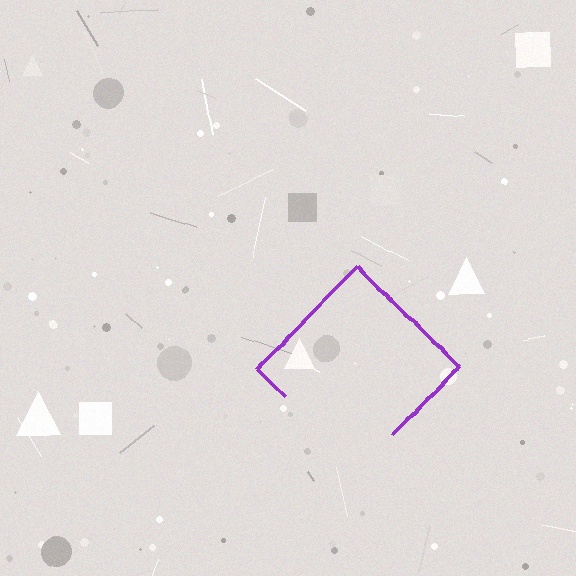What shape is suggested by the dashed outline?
The dashed outline suggests a diamond.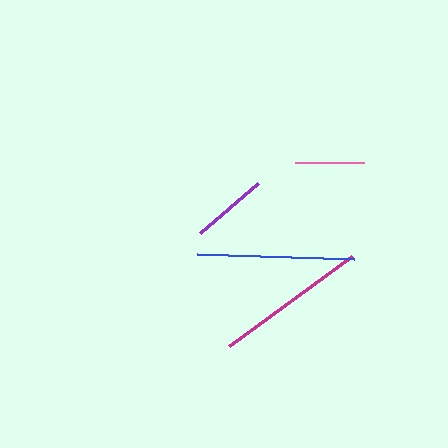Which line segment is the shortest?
The pink line is the shortest at approximately 70 pixels.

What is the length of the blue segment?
The blue segment is approximately 157 pixels long.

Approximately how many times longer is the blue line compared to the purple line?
The blue line is approximately 2.0 times the length of the purple line.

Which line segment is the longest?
The blue line is the longest at approximately 157 pixels.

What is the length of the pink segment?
The pink segment is approximately 70 pixels long.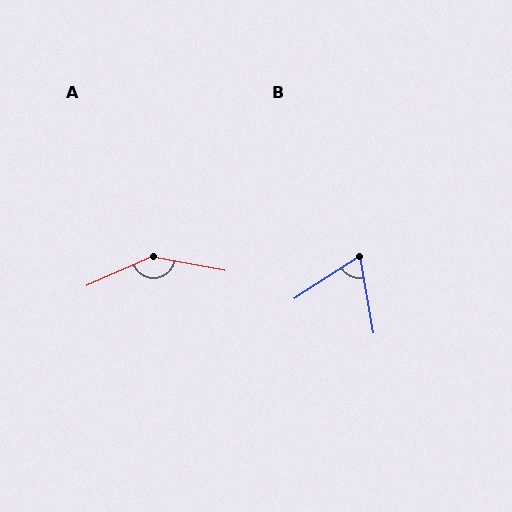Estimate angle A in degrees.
Approximately 145 degrees.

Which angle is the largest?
A, at approximately 145 degrees.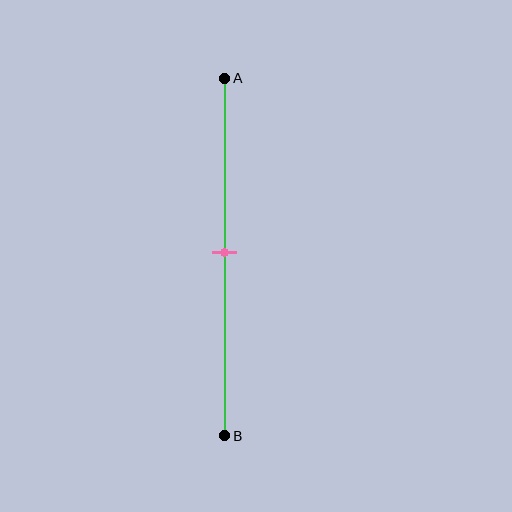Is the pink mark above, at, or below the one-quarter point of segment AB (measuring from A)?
The pink mark is below the one-quarter point of segment AB.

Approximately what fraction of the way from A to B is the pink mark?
The pink mark is approximately 50% of the way from A to B.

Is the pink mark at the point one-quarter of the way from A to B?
No, the mark is at about 50% from A, not at the 25% one-quarter point.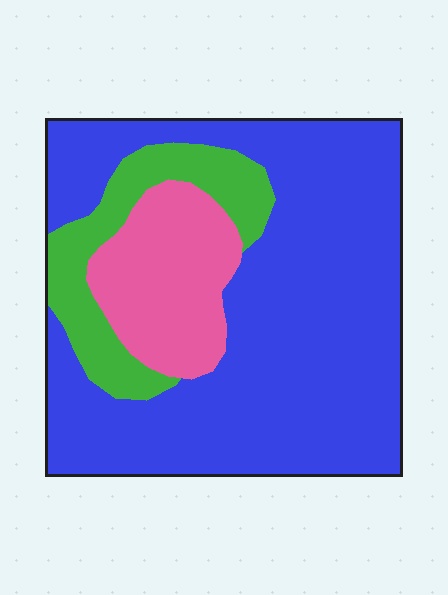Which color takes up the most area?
Blue, at roughly 70%.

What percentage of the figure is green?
Green covers roughly 15% of the figure.